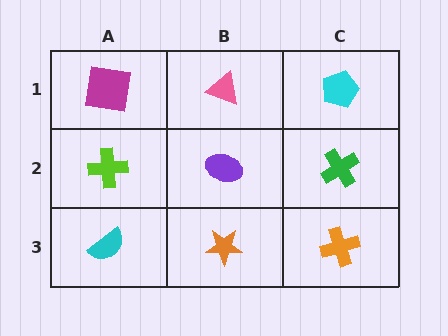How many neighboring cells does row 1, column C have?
2.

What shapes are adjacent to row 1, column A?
A lime cross (row 2, column A), a pink triangle (row 1, column B).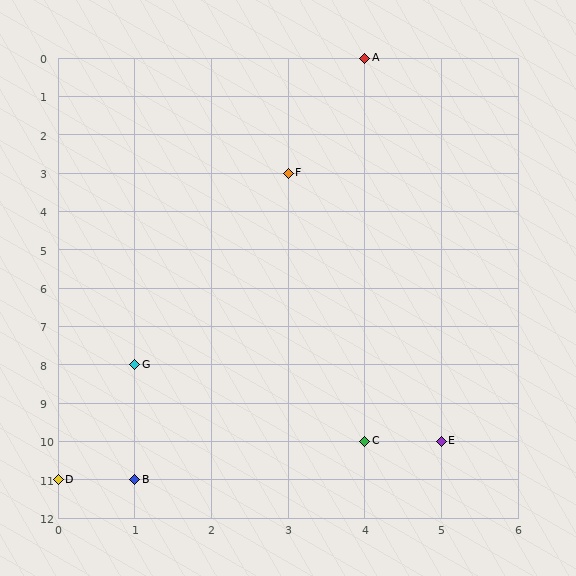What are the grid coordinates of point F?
Point F is at grid coordinates (3, 3).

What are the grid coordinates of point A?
Point A is at grid coordinates (4, 0).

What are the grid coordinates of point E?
Point E is at grid coordinates (5, 10).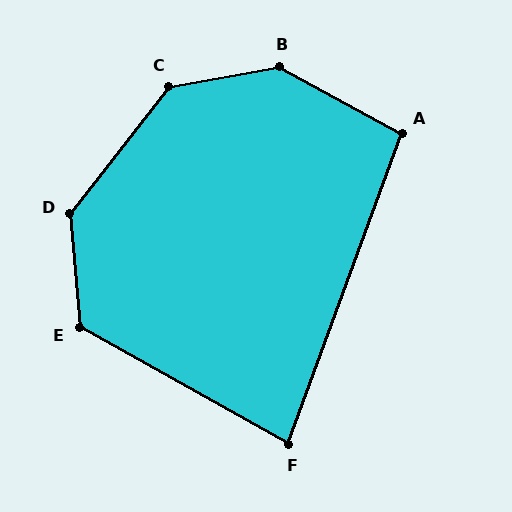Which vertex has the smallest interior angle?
F, at approximately 81 degrees.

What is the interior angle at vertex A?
Approximately 98 degrees (obtuse).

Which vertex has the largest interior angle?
B, at approximately 141 degrees.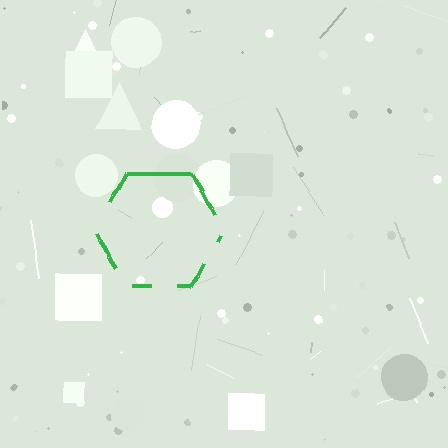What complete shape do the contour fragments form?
The contour fragments form a hexagon.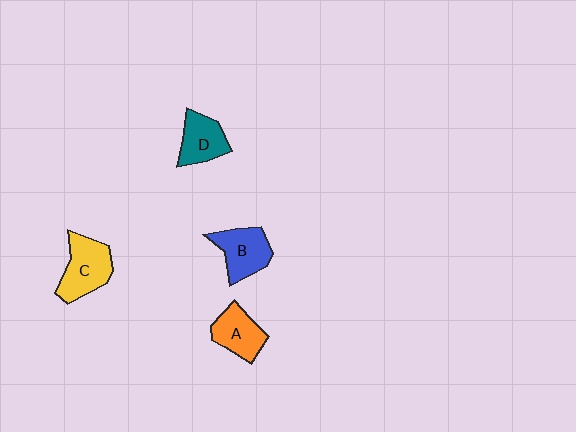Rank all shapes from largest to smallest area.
From largest to smallest: C (yellow), B (blue), A (orange), D (teal).